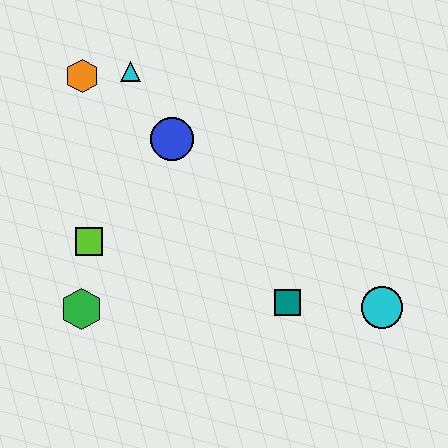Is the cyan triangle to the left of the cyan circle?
Yes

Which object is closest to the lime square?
The green hexagon is closest to the lime square.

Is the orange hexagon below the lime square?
No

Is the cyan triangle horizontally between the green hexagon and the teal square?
Yes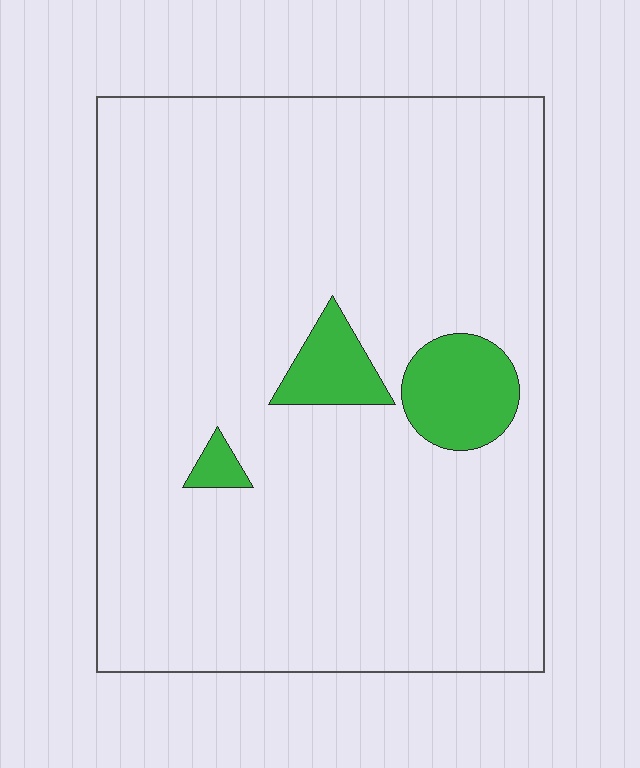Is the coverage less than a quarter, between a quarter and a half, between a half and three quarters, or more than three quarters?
Less than a quarter.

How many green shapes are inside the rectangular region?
3.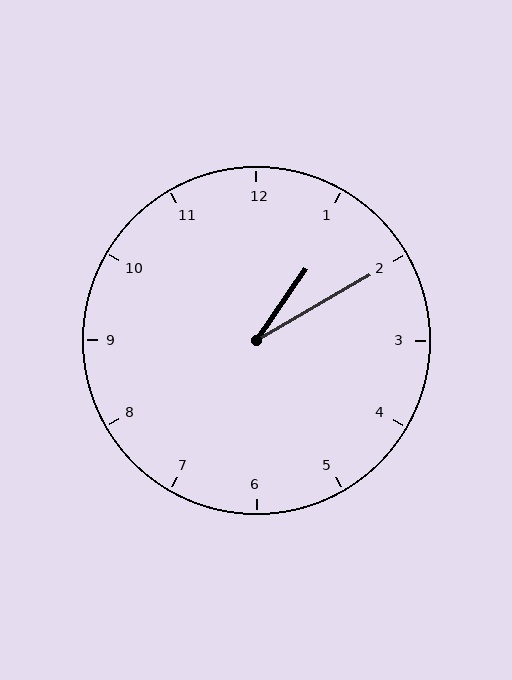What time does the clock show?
1:10.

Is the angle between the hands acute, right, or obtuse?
It is acute.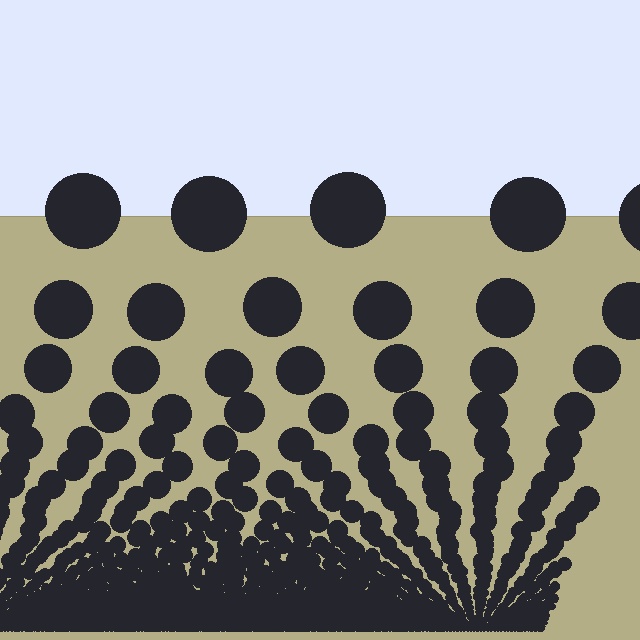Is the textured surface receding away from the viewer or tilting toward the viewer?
The surface appears to tilt toward the viewer. Texture elements get larger and sparser toward the top.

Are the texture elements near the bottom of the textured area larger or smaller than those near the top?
Smaller. The gradient is inverted — elements near the bottom are smaller and denser.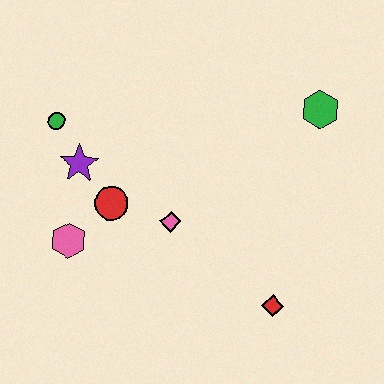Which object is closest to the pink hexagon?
The red circle is closest to the pink hexagon.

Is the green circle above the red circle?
Yes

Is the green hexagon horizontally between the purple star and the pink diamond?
No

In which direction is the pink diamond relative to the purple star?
The pink diamond is to the right of the purple star.